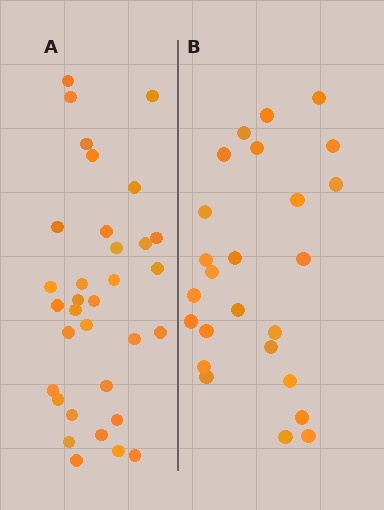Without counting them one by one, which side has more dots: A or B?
Region A (the left region) has more dots.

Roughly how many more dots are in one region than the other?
Region A has roughly 8 or so more dots than region B.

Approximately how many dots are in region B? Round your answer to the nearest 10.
About 20 dots. (The exact count is 25, which rounds to 20.)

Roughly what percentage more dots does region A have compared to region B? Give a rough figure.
About 30% more.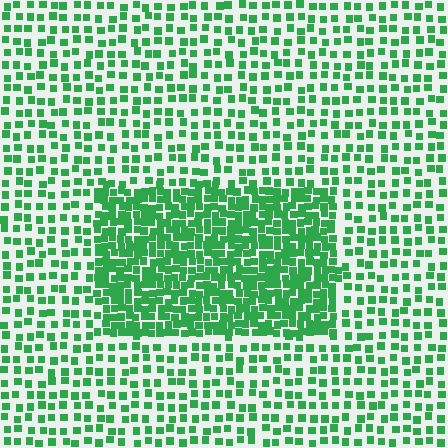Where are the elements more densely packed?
The elements are more densely packed inside the rectangle boundary.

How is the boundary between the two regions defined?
The boundary is defined by a change in element density (approximately 2.3x ratio). All elements are the same color, size, and shape.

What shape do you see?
I see a rectangle.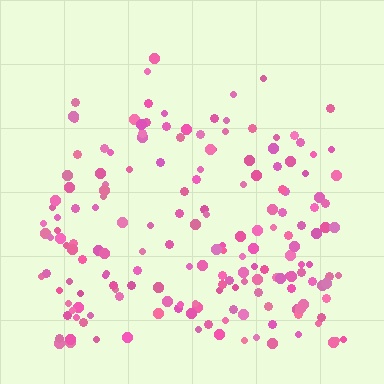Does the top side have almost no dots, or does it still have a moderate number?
Still a moderate number, just noticeably fewer than the bottom.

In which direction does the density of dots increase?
From top to bottom, with the bottom side densest.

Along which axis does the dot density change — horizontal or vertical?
Vertical.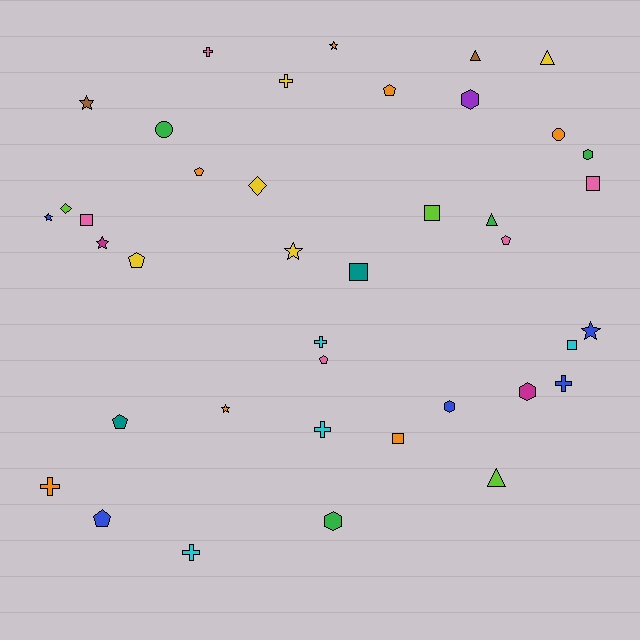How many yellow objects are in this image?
There are 5 yellow objects.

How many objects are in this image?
There are 40 objects.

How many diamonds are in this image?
There are 2 diamonds.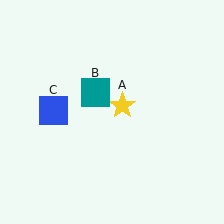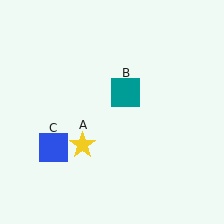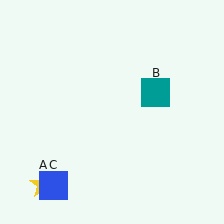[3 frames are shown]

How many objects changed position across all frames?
3 objects changed position: yellow star (object A), teal square (object B), blue square (object C).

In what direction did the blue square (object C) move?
The blue square (object C) moved down.